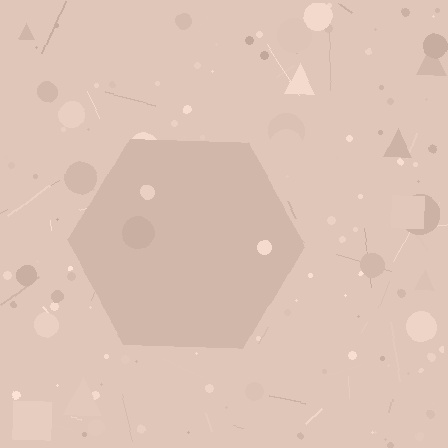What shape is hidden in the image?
A hexagon is hidden in the image.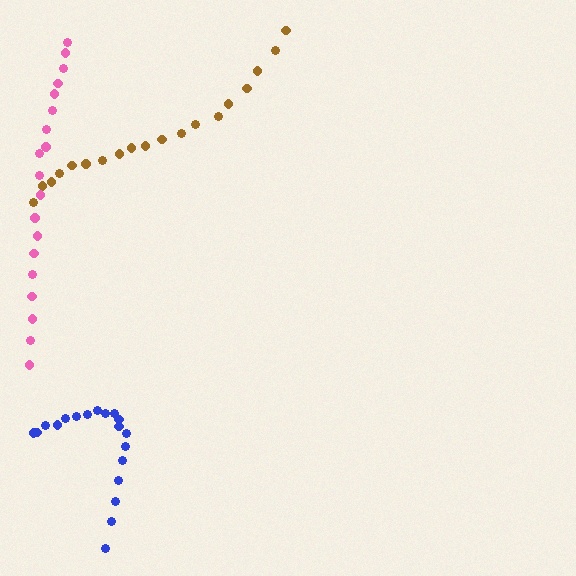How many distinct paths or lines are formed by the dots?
There are 3 distinct paths.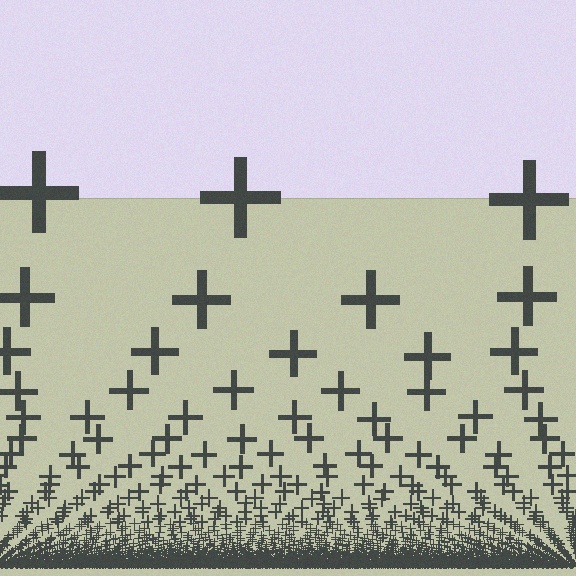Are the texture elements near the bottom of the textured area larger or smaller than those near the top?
Smaller. The gradient is inverted — elements near the bottom are smaller and denser.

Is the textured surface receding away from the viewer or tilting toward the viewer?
The surface appears to tilt toward the viewer. Texture elements get larger and sparser toward the top.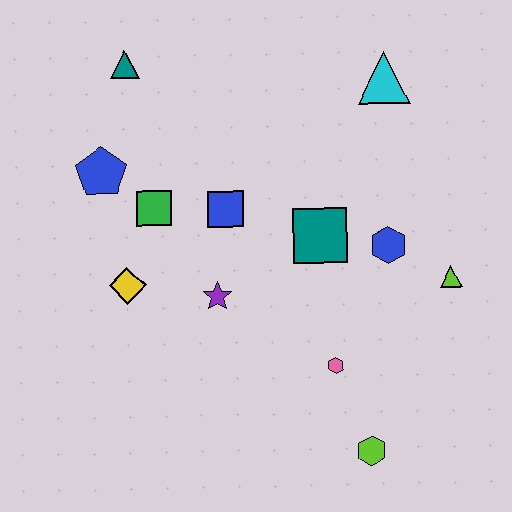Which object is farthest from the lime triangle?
The teal triangle is farthest from the lime triangle.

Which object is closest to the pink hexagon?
The lime hexagon is closest to the pink hexagon.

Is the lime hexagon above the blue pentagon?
No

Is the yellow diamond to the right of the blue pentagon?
Yes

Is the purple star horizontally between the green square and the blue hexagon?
Yes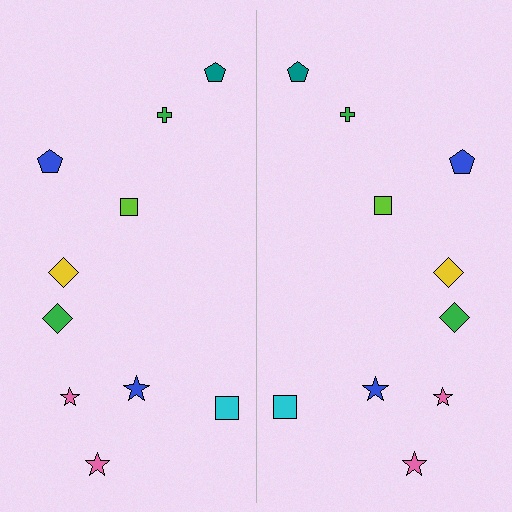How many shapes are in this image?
There are 20 shapes in this image.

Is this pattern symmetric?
Yes, this pattern has bilateral (reflection) symmetry.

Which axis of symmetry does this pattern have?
The pattern has a vertical axis of symmetry running through the center of the image.